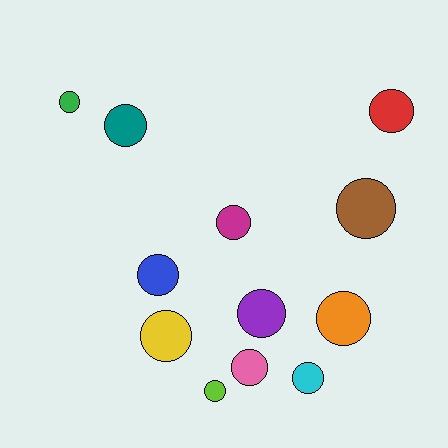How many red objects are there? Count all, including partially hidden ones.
There is 1 red object.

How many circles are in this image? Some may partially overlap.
There are 12 circles.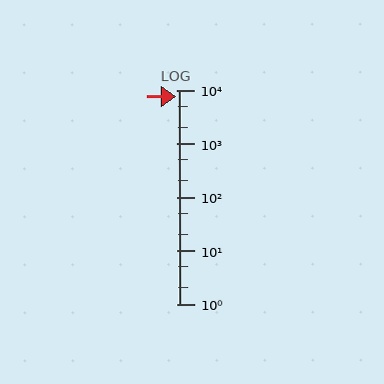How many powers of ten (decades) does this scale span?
The scale spans 4 decades, from 1 to 10000.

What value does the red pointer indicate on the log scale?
The pointer indicates approximately 7700.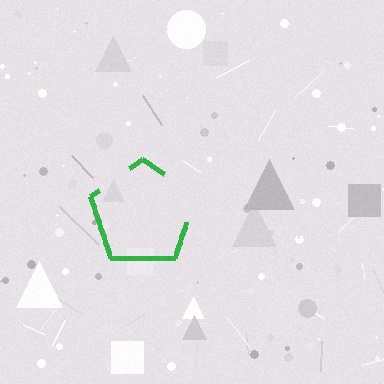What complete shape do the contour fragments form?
The contour fragments form a pentagon.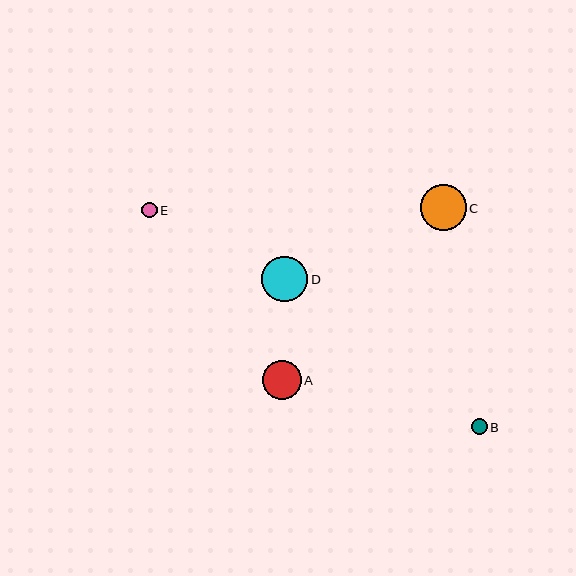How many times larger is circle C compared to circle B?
Circle C is approximately 2.9 times the size of circle B.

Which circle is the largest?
Circle C is the largest with a size of approximately 46 pixels.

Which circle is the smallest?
Circle E is the smallest with a size of approximately 16 pixels.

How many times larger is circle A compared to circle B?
Circle A is approximately 2.4 times the size of circle B.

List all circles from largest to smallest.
From largest to smallest: C, D, A, B, E.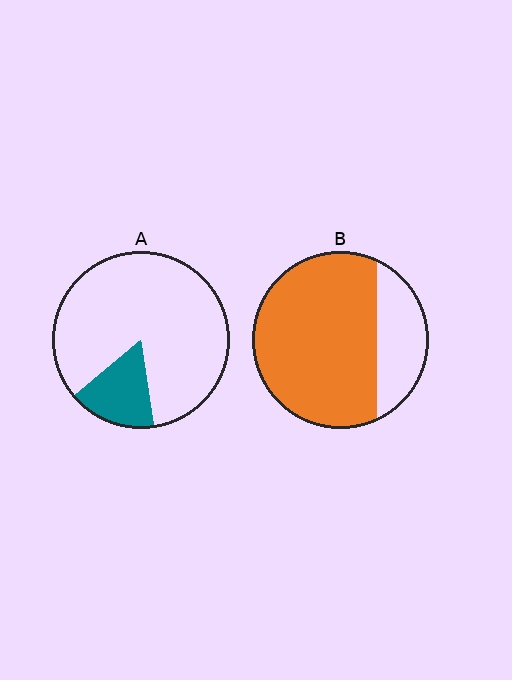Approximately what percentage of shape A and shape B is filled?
A is approximately 15% and B is approximately 75%.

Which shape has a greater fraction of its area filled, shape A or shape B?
Shape B.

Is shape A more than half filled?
No.